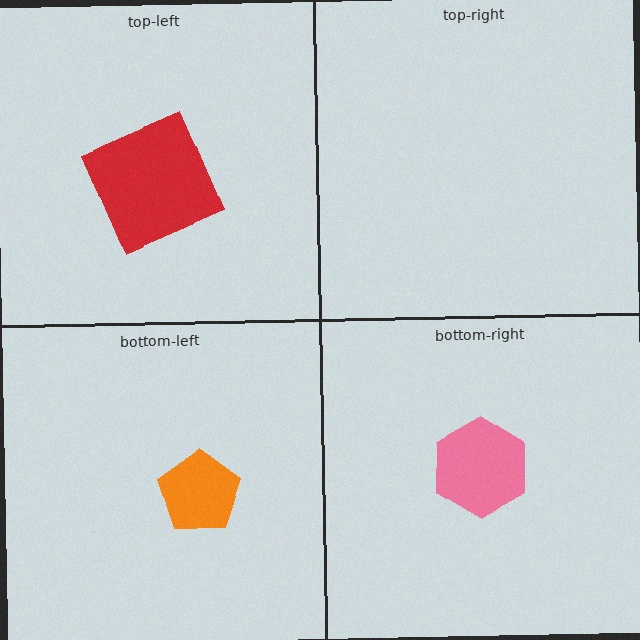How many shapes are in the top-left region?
1.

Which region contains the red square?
The top-left region.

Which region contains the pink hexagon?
The bottom-right region.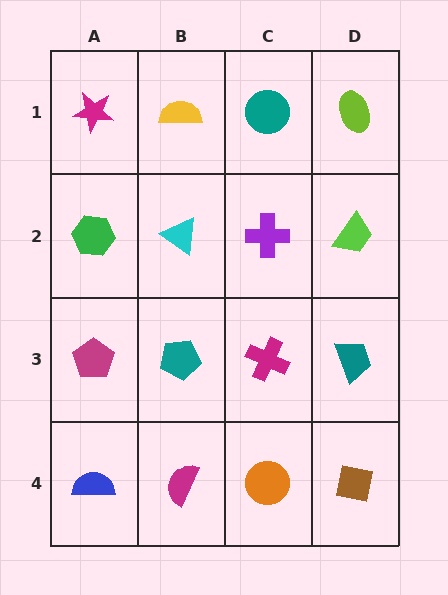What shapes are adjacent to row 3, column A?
A green hexagon (row 2, column A), a blue semicircle (row 4, column A), a teal pentagon (row 3, column B).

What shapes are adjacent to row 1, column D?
A lime trapezoid (row 2, column D), a teal circle (row 1, column C).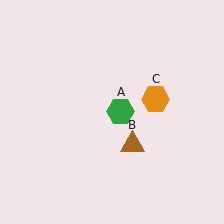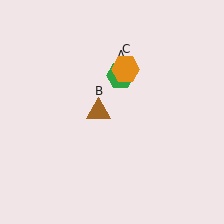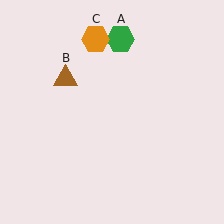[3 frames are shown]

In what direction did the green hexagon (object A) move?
The green hexagon (object A) moved up.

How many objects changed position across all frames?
3 objects changed position: green hexagon (object A), brown triangle (object B), orange hexagon (object C).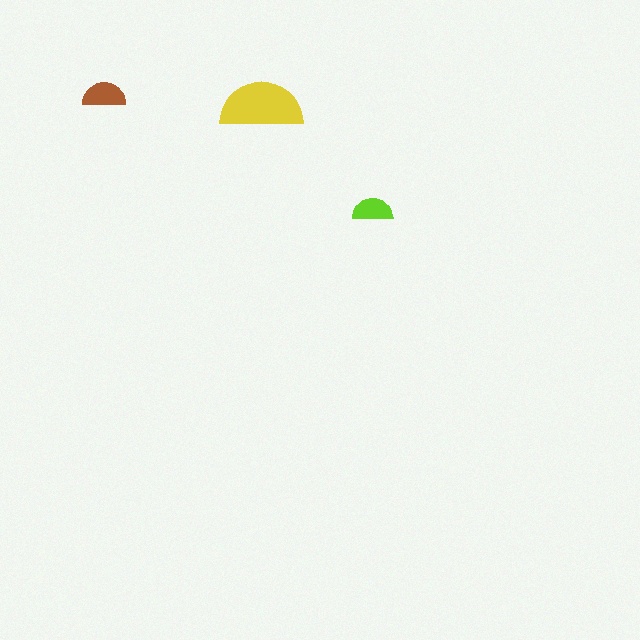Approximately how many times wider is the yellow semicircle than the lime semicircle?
About 2 times wider.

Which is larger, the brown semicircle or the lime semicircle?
The brown one.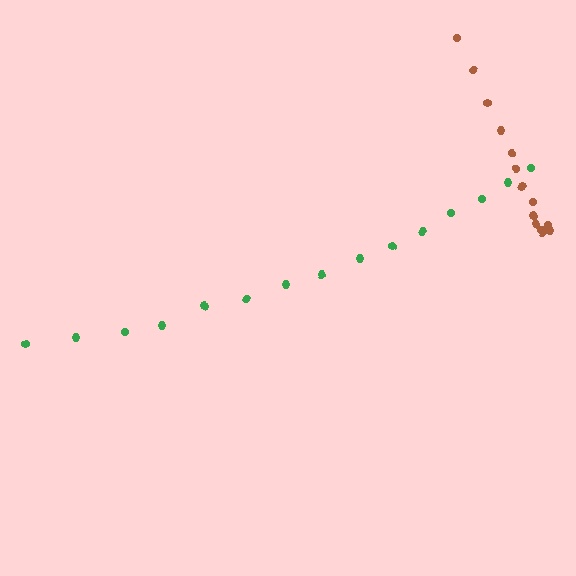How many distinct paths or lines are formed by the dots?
There are 2 distinct paths.